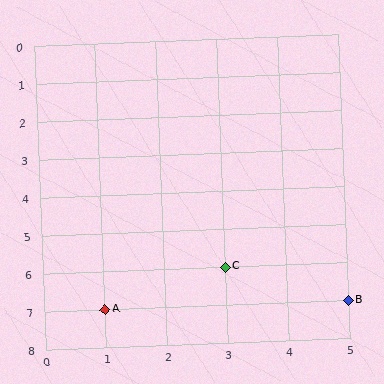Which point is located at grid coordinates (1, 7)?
Point A is at (1, 7).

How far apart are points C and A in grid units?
Points C and A are 2 columns and 1 row apart (about 2.2 grid units diagonally).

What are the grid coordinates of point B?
Point B is at grid coordinates (5, 7).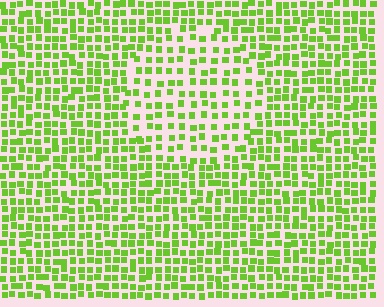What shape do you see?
I see a circle.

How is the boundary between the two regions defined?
The boundary is defined by a change in element density (approximately 1.7x ratio). All elements are the same color, size, and shape.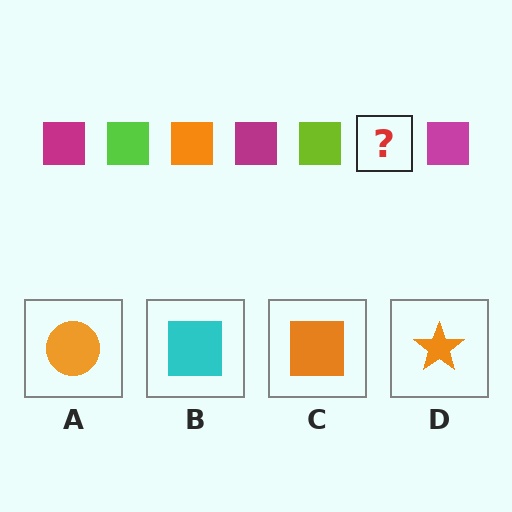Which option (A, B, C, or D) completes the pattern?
C.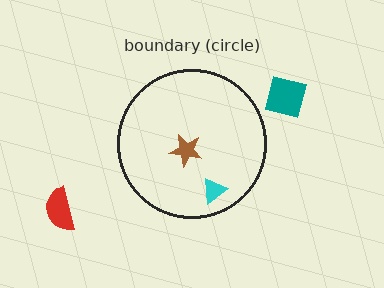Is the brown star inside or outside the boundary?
Inside.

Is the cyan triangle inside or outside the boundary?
Inside.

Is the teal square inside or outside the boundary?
Outside.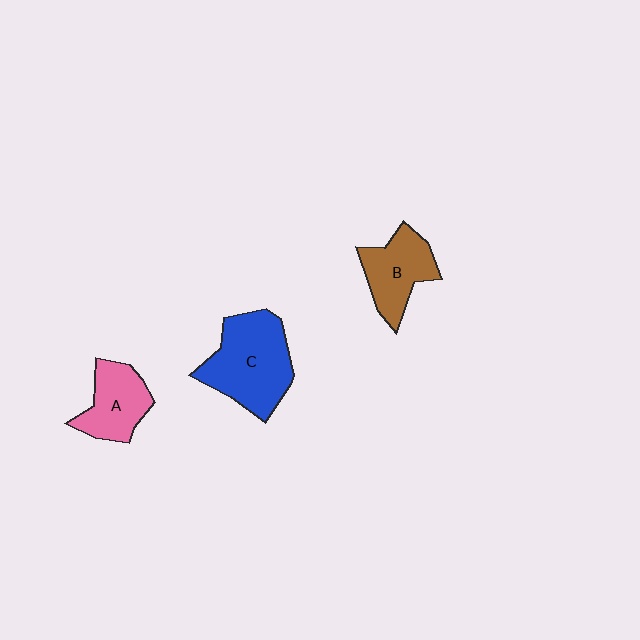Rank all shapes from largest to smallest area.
From largest to smallest: C (blue), B (brown), A (pink).